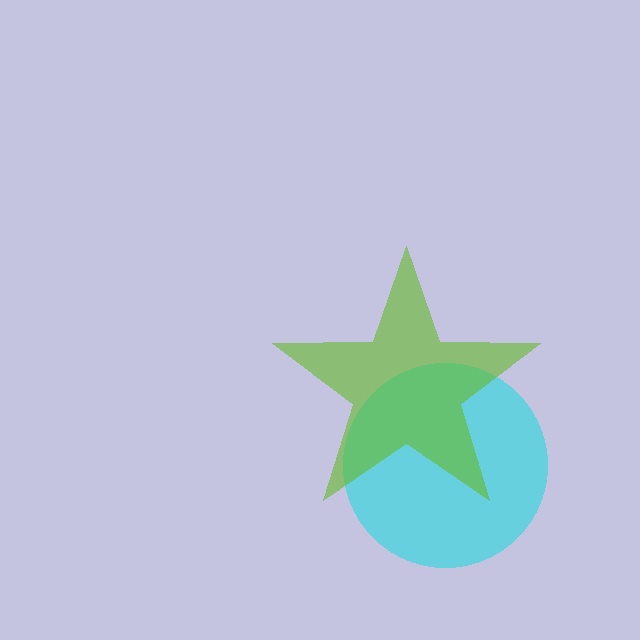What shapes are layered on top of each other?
The layered shapes are: a cyan circle, a lime star.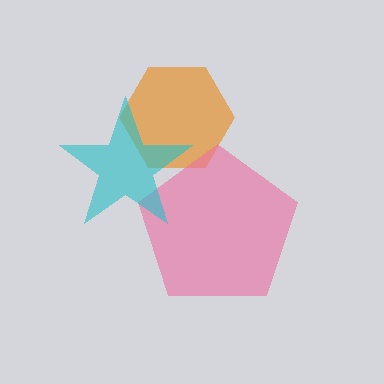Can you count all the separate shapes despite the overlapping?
Yes, there are 3 separate shapes.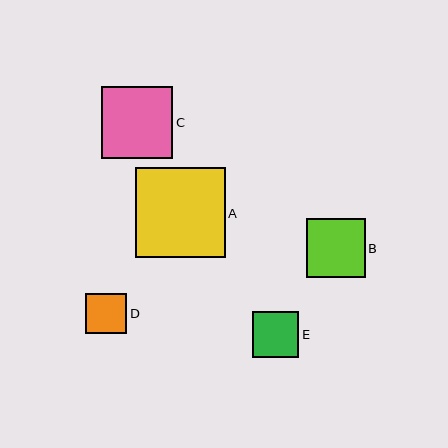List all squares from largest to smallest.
From largest to smallest: A, C, B, E, D.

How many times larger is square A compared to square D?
Square A is approximately 2.2 times the size of square D.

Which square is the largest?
Square A is the largest with a size of approximately 90 pixels.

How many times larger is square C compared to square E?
Square C is approximately 1.6 times the size of square E.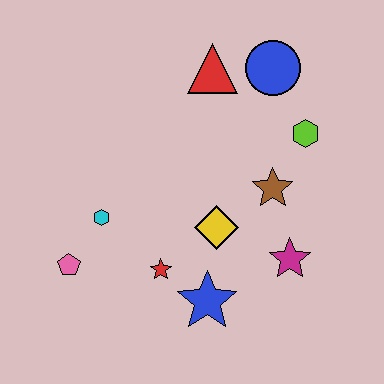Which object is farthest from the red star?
The blue circle is farthest from the red star.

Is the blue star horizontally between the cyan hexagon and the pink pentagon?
No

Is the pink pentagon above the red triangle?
No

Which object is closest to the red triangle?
The blue circle is closest to the red triangle.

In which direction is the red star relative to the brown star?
The red star is to the left of the brown star.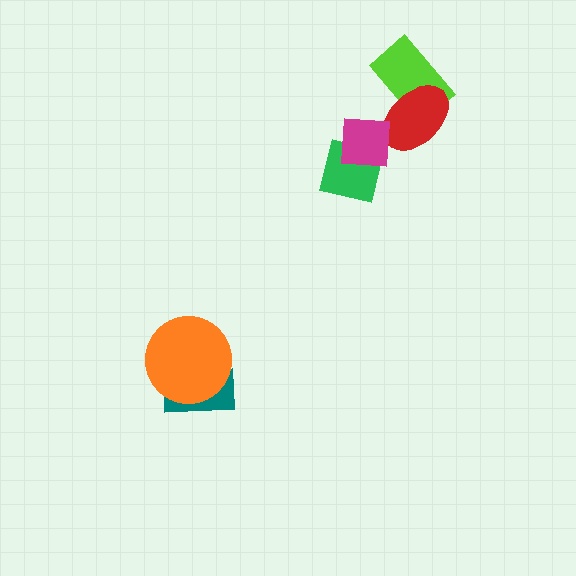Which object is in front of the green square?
The magenta square is in front of the green square.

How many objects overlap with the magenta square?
2 objects overlap with the magenta square.